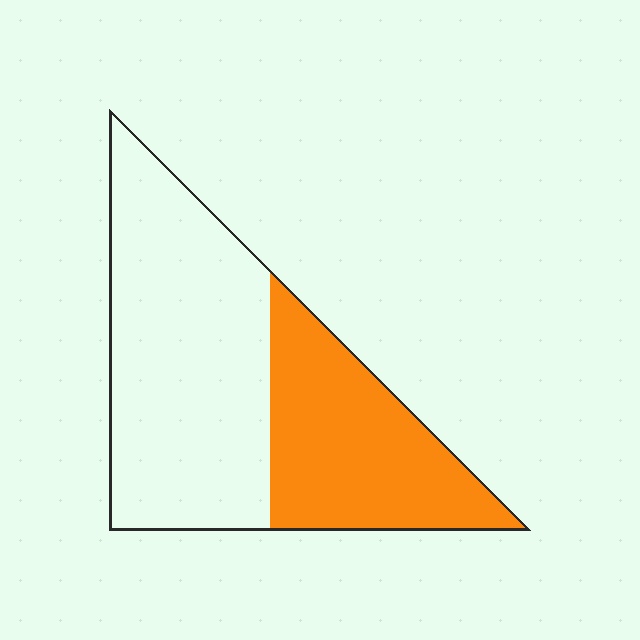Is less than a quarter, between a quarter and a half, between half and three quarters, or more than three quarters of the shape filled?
Between a quarter and a half.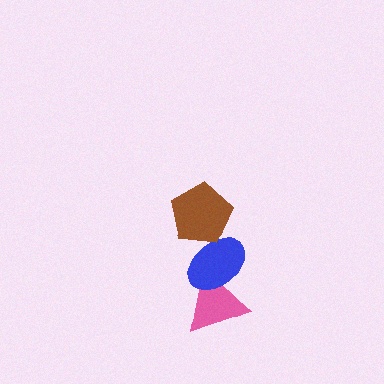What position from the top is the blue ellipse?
The blue ellipse is 2nd from the top.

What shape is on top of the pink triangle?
The blue ellipse is on top of the pink triangle.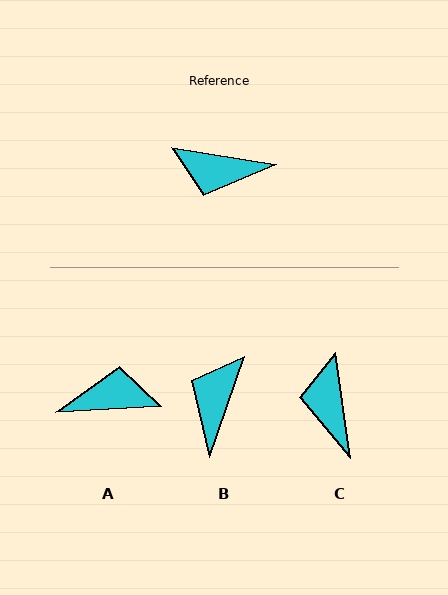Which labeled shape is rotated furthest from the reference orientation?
A, about 167 degrees away.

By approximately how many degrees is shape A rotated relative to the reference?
Approximately 167 degrees clockwise.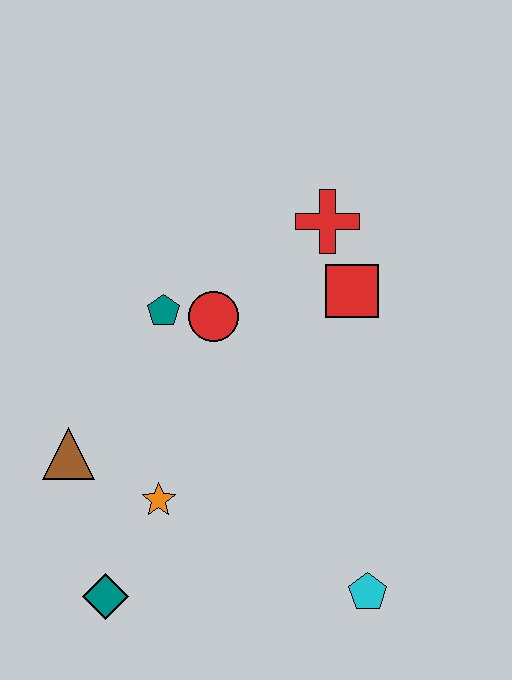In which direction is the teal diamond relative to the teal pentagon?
The teal diamond is below the teal pentagon.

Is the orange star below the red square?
Yes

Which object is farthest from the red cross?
The teal diamond is farthest from the red cross.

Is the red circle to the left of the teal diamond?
No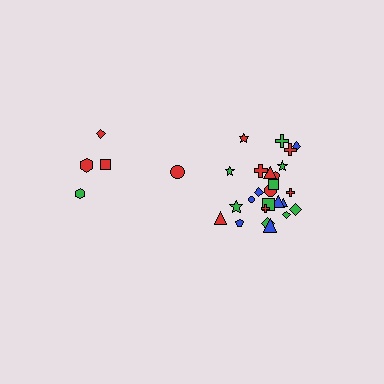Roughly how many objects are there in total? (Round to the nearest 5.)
Roughly 30 objects in total.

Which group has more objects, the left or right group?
The right group.